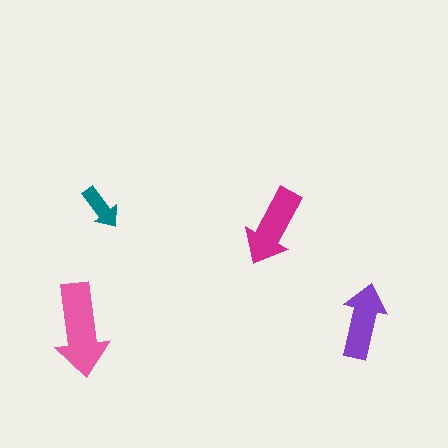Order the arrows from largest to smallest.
the pink one, the magenta one, the purple one, the teal one.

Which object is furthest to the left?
The pink arrow is leftmost.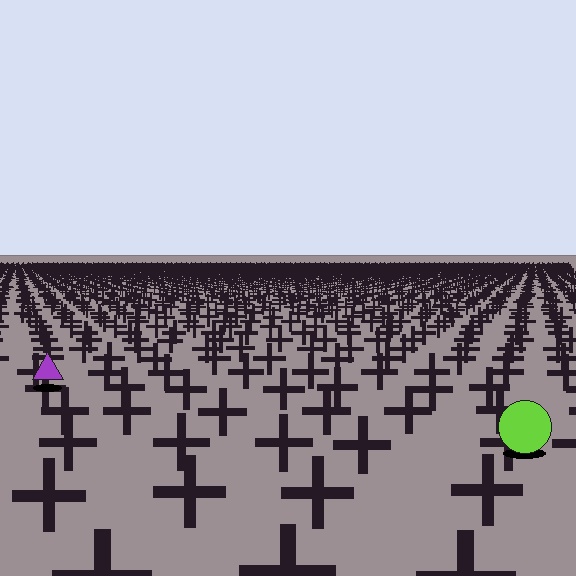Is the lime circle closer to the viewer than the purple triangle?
Yes. The lime circle is closer — you can tell from the texture gradient: the ground texture is coarser near it.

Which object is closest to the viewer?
The lime circle is closest. The texture marks near it are larger and more spread out.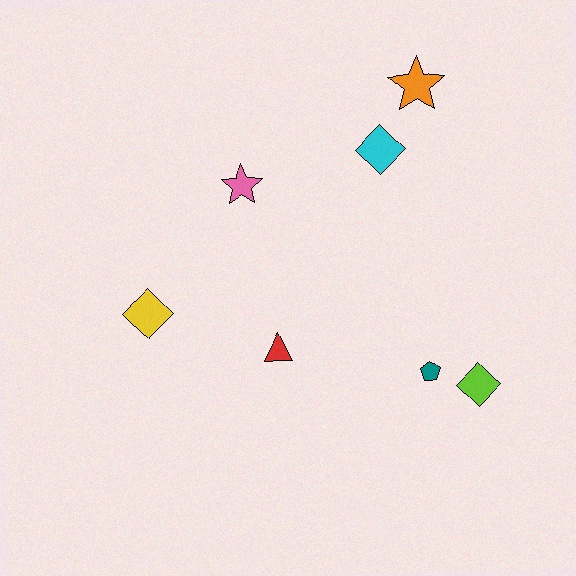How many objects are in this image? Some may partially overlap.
There are 7 objects.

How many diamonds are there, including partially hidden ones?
There are 3 diamonds.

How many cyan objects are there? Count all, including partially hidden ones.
There is 1 cyan object.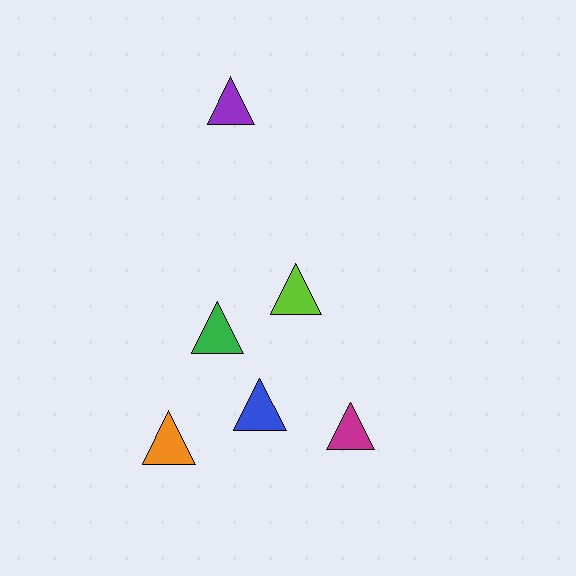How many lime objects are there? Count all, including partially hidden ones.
There is 1 lime object.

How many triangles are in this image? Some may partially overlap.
There are 6 triangles.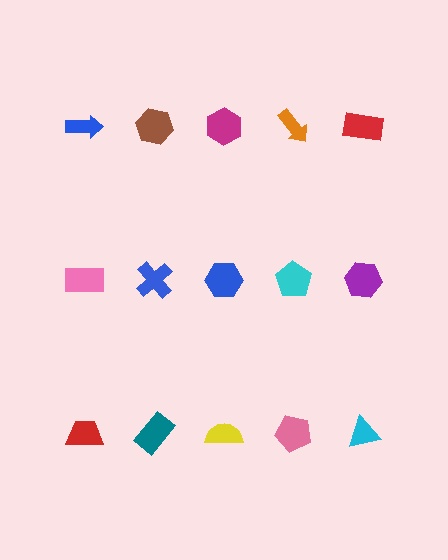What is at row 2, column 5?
A purple hexagon.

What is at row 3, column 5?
A cyan triangle.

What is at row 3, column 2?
A teal rectangle.